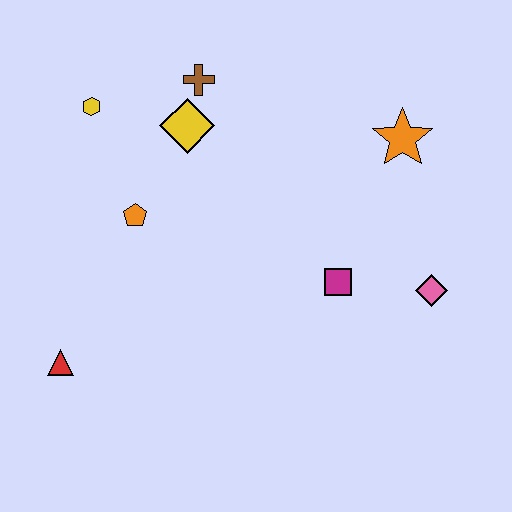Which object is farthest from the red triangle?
The orange star is farthest from the red triangle.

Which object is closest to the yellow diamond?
The brown cross is closest to the yellow diamond.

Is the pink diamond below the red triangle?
No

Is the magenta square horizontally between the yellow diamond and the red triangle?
No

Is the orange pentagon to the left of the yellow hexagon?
No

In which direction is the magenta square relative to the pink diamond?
The magenta square is to the left of the pink diamond.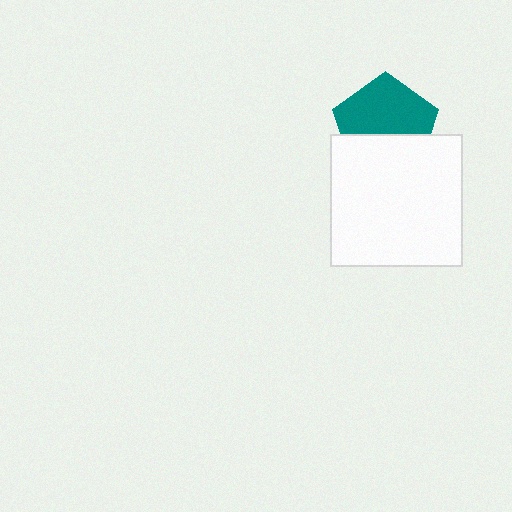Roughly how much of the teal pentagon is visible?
About half of it is visible (roughly 60%).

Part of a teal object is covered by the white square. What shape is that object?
It is a pentagon.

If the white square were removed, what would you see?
You would see the complete teal pentagon.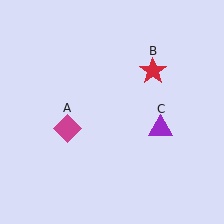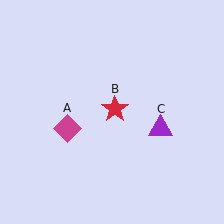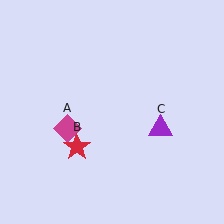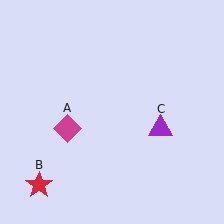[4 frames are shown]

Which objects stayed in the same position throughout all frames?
Magenta diamond (object A) and purple triangle (object C) remained stationary.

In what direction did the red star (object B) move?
The red star (object B) moved down and to the left.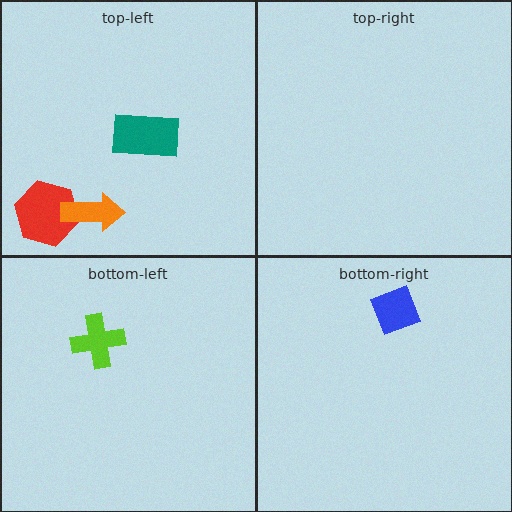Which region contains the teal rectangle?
The top-left region.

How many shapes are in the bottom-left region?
1.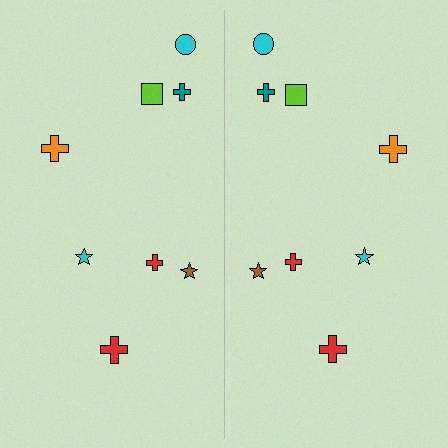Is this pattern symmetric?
Yes, this pattern has bilateral (reflection) symmetry.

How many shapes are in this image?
There are 16 shapes in this image.